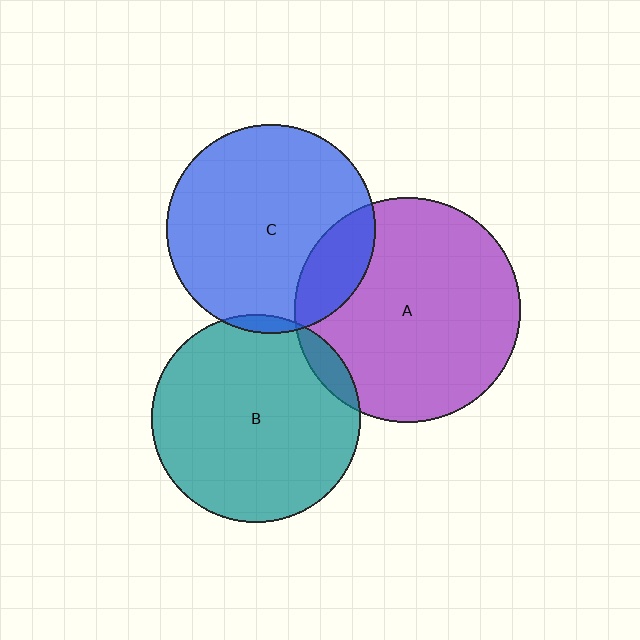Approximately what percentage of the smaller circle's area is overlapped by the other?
Approximately 5%.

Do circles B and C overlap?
Yes.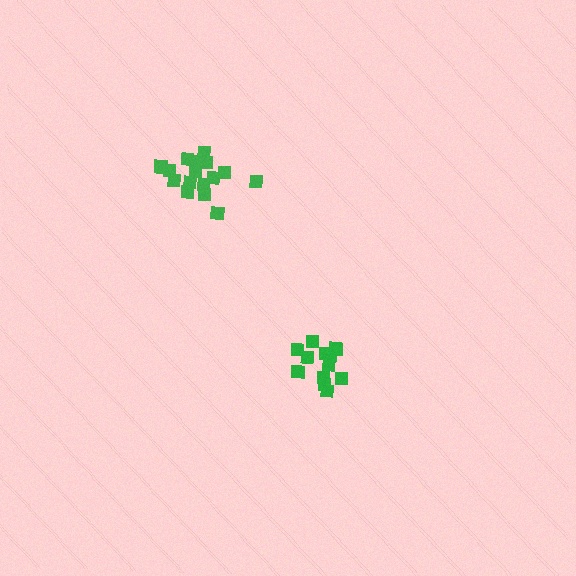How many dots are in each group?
Group 1: 13 dots, Group 2: 16 dots (29 total).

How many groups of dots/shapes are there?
There are 2 groups.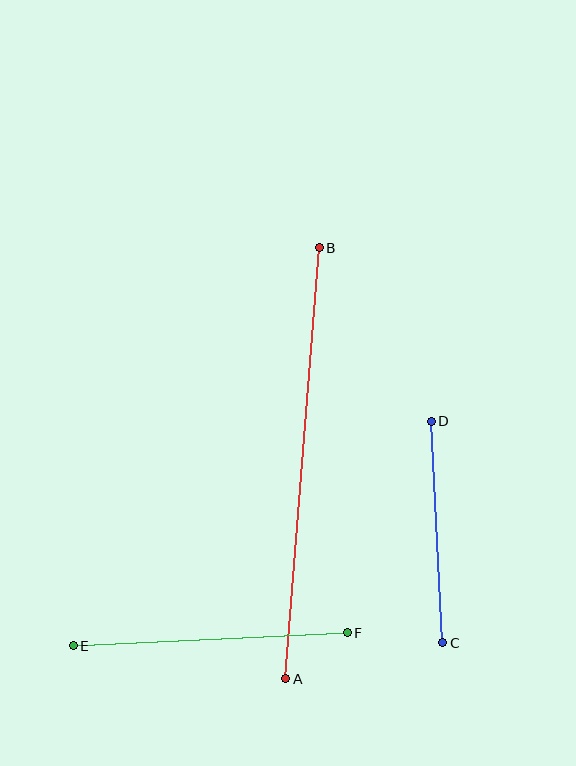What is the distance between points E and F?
The distance is approximately 274 pixels.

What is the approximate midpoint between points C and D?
The midpoint is at approximately (437, 532) pixels.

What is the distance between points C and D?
The distance is approximately 222 pixels.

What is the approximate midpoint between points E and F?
The midpoint is at approximately (210, 639) pixels.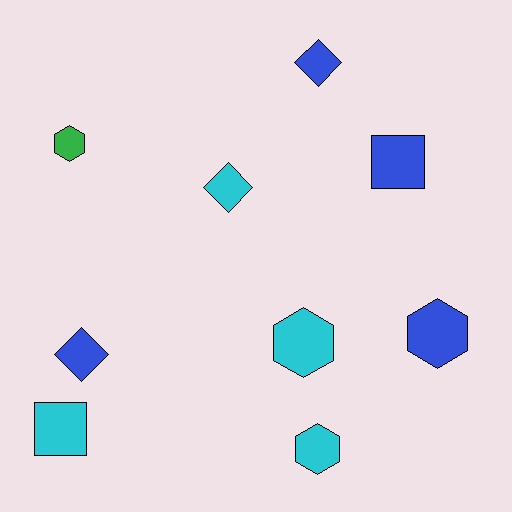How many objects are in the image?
There are 9 objects.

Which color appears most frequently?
Cyan, with 4 objects.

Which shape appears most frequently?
Hexagon, with 4 objects.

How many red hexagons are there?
There are no red hexagons.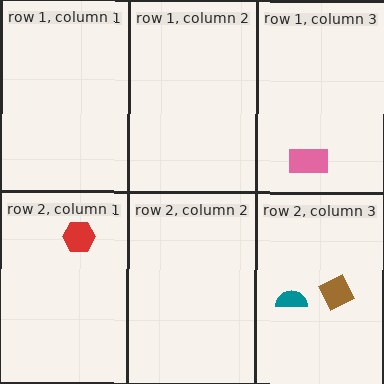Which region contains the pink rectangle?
The row 1, column 3 region.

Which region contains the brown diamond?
The row 2, column 3 region.